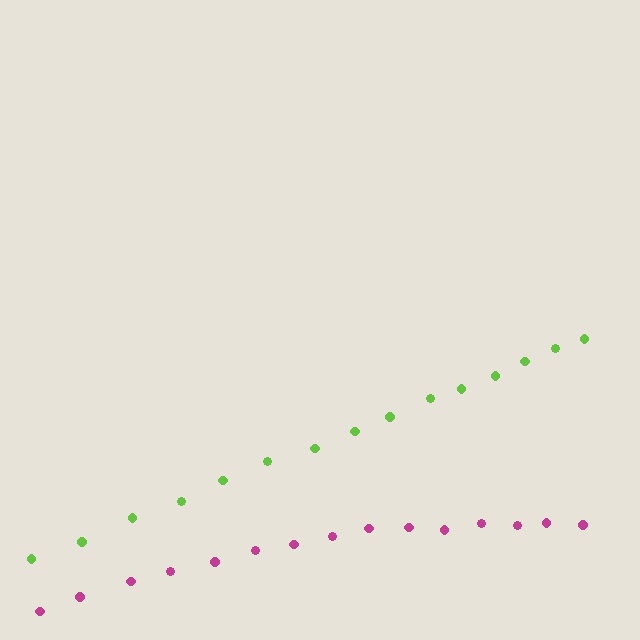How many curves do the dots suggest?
There are 2 distinct paths.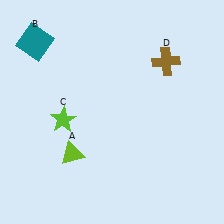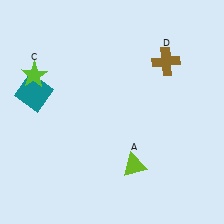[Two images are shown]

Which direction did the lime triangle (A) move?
The lime triangle (A) moved right.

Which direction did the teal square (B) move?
The teal square (B) moved down.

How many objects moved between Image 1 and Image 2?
3 objects moved between the two images.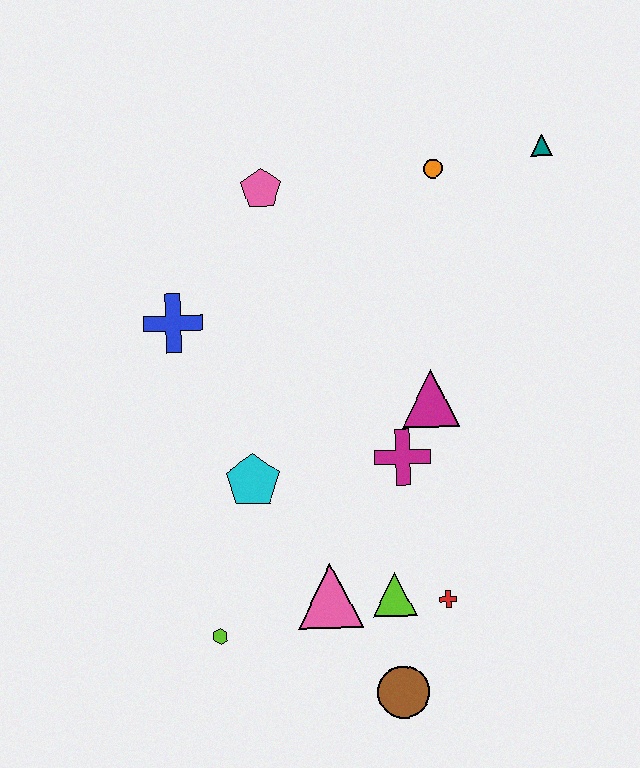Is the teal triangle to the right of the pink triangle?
Yes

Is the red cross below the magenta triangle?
Yes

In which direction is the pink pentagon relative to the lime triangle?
The pink pentagon is above the lime triangle.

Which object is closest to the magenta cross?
The magenta triangle is closest to the magenta cross.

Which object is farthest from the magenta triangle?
The lime hexagon is farthest from the magenta triangle.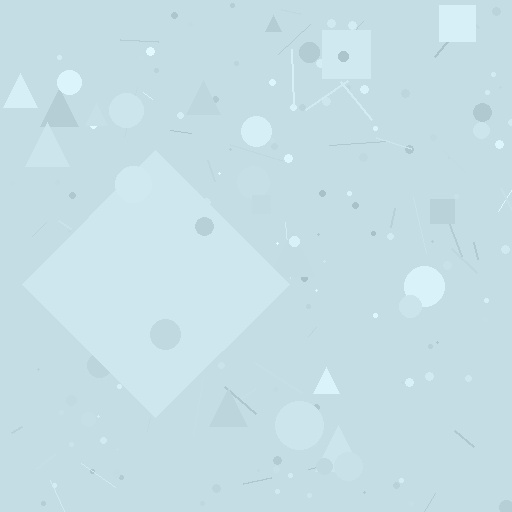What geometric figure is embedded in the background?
A diamond is embedded in the background.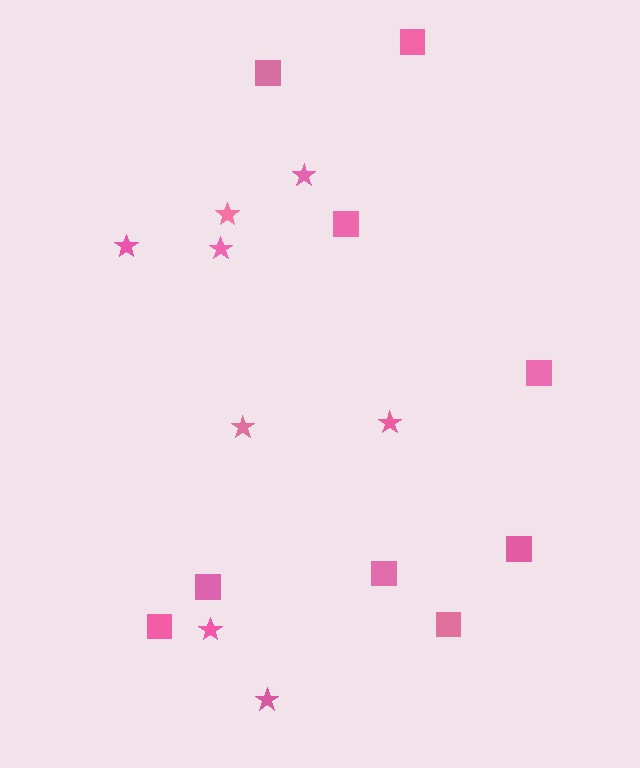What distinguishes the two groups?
There are 2 groups: one group of squares (9) and one group of stars (8).